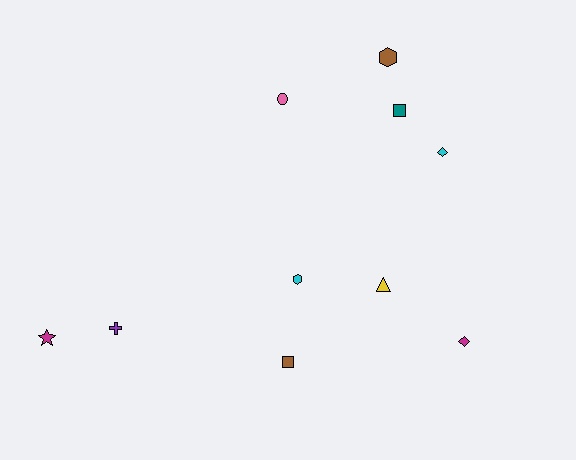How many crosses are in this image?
There is 1 cross.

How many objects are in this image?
There are 10 objects.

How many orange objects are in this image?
There are no orange objects.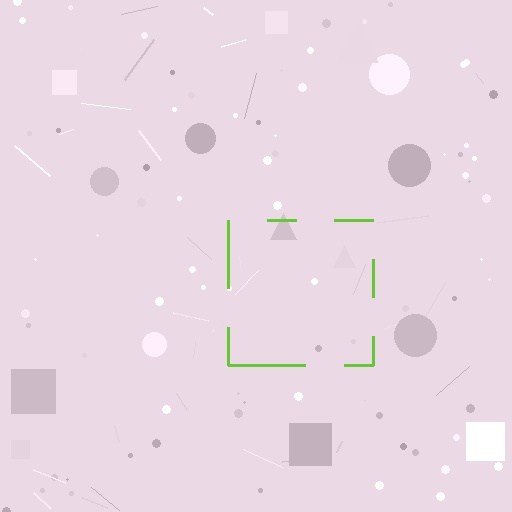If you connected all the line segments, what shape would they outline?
They would outline a square.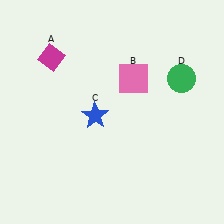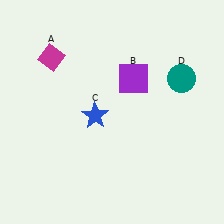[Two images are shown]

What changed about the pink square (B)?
In Image 1, B is pink. In Image 2, it changed to purple.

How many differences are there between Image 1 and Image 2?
There are 2 differences between the two images.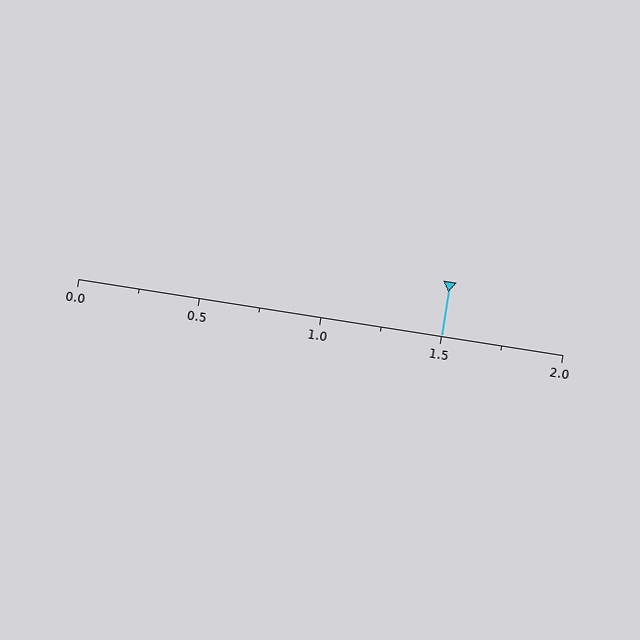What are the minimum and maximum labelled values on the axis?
The axis runs from 0.0 to 2.0.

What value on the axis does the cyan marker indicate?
The marker indicates approximately 1.5.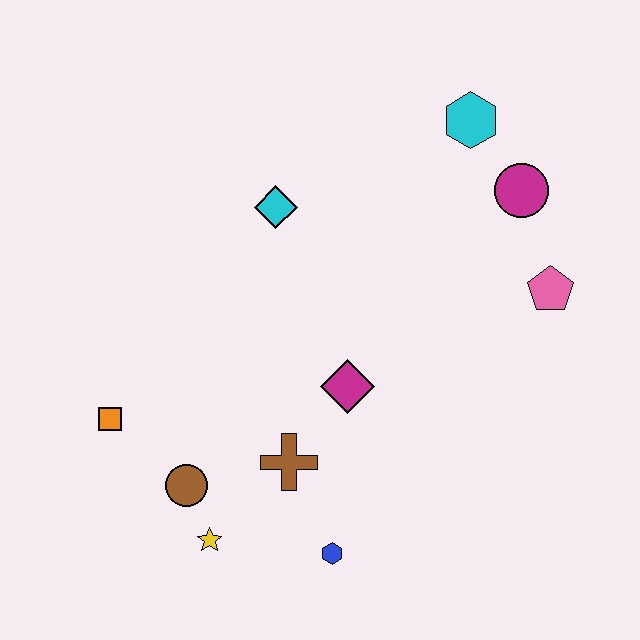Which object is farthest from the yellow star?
The cyan hexagon is farthest from the yellow star.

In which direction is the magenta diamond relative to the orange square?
The magenta diamond is to the right of the orange square.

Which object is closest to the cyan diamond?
The magenta diamond is closest to the cyan diamond.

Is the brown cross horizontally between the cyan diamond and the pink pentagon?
Yes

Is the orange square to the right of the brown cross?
No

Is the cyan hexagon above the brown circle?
Yes